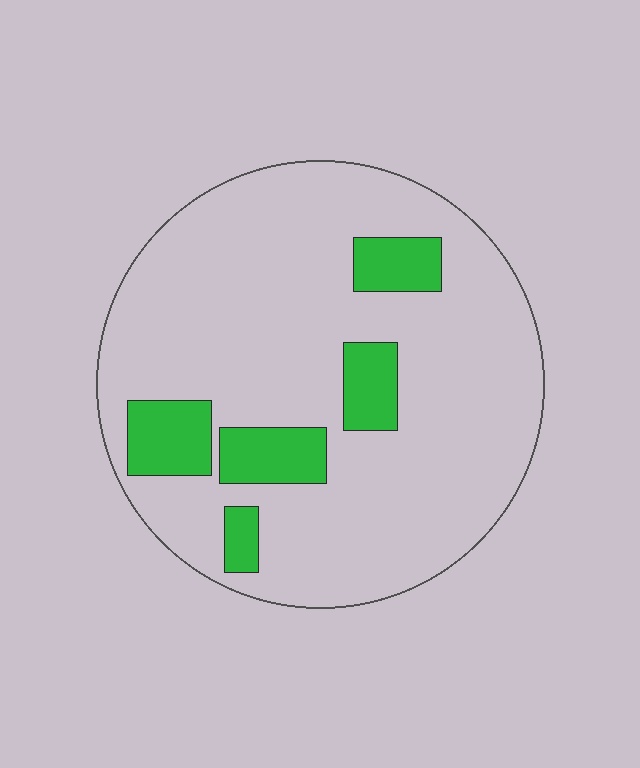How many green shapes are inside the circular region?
5.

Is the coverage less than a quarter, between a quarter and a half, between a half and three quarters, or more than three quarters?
Less than a quarter.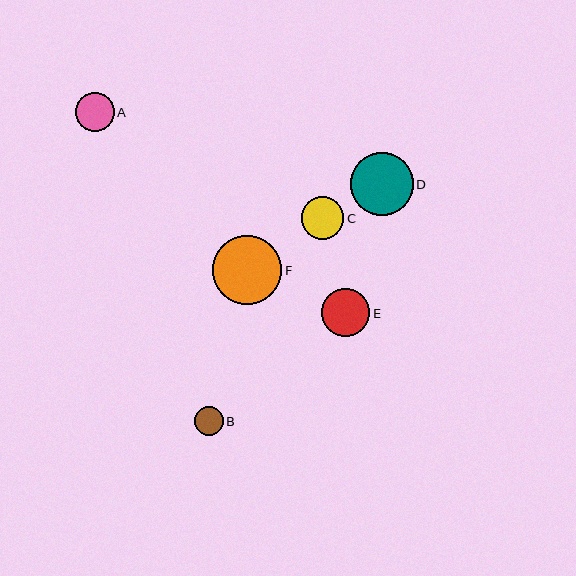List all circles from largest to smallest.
From largest to smallest: F, D, E, C, A, B.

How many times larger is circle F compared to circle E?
Circle F is approximately 1.4 times the size of circle E.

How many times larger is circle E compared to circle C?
Circle E is approximately 1.1 times the size of circle C.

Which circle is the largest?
Circle F is the largest with a size of approximately 69 pixels.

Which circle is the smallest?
Circle B is the smallest with a size of approximately 29 pixels.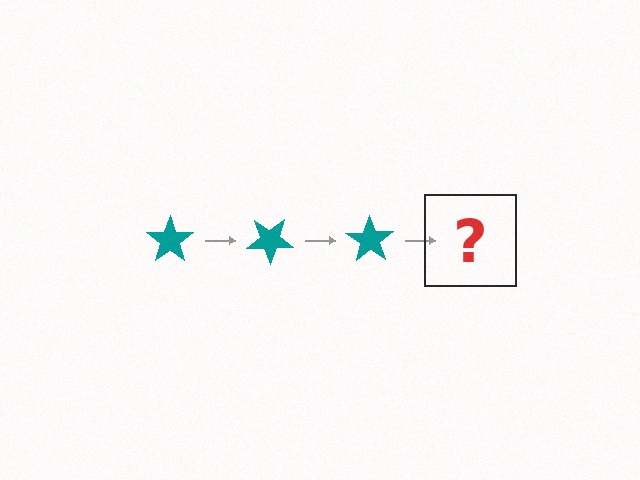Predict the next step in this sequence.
The next step is a teal star rotated 105 degrees.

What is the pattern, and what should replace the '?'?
The pattern is that the star rotates 35 degrees each step. The '?' should be a teal star rotated 105 degrees.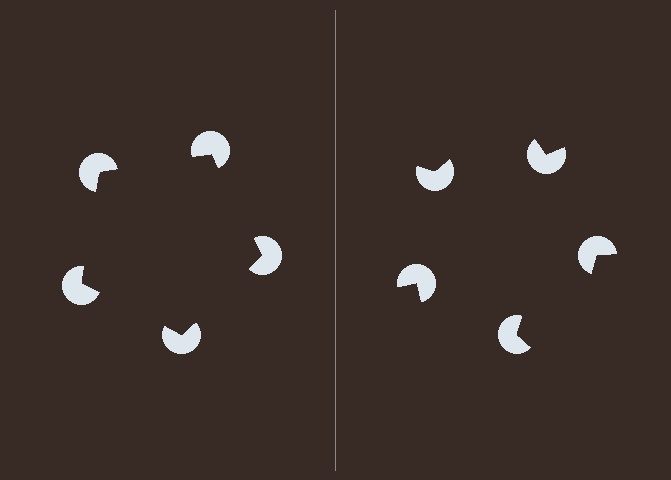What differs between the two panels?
The pac-man discs are positioned identically on both sides; only the wedge orientations differ. On the left they align to a pentagon; on the right they are misaligned.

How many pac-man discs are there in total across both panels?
10 — 5 on each side.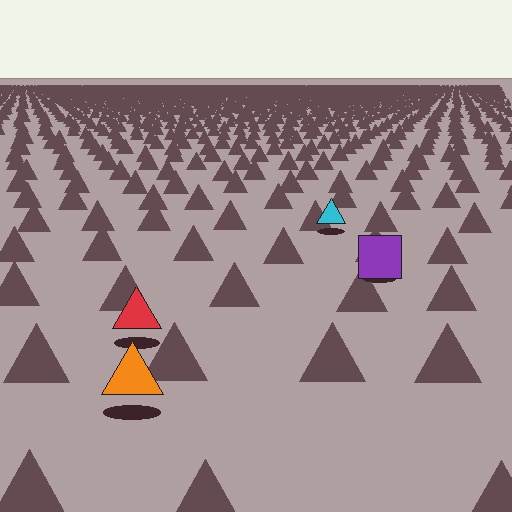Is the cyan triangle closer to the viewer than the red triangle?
No. The red triangle is closer — you can tell from the texture gradient: the ground texture is coarser near it.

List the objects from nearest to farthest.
From nearest to farthest: the orange triangle, the red triangle, the purple square, the cyan triangle.